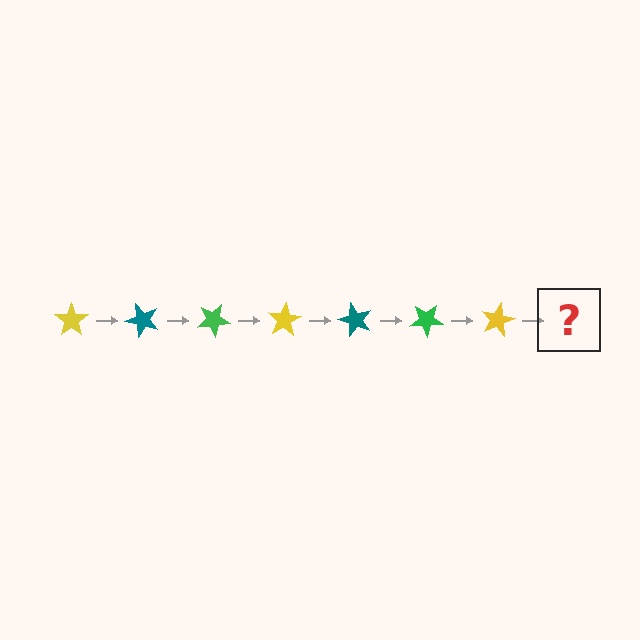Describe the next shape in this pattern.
It should be a teal star, rotated 350 degrees from the start.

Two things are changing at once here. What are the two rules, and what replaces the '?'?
The two rules are that it rotates 50 degrees each step and the color cycles through yellow, teal, and green. The '?' should be a teal star, rotated 350 degrees from the start.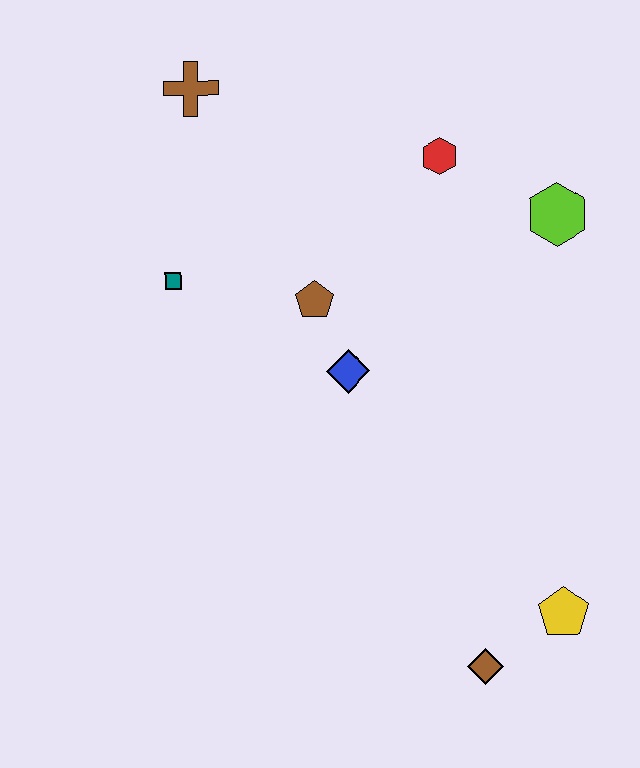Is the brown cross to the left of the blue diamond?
Yes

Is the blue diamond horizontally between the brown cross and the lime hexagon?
Yes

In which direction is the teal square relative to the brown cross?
The teal square is below the brown cross.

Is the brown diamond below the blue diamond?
Yes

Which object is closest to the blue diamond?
The brown pentagon is closest to the blue diamond.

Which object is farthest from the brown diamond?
The brown cross is farthest from the brown diamond.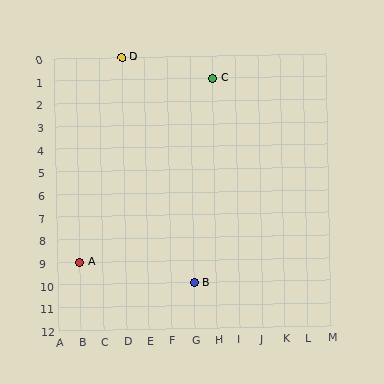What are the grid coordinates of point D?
Point D is at grid coordinates (D, 0).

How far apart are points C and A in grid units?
Points C and A are 6 columns and 8 rows apart (about 10.0 grid units diagonally).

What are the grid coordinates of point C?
Point C is at grid coordinates (H, 1).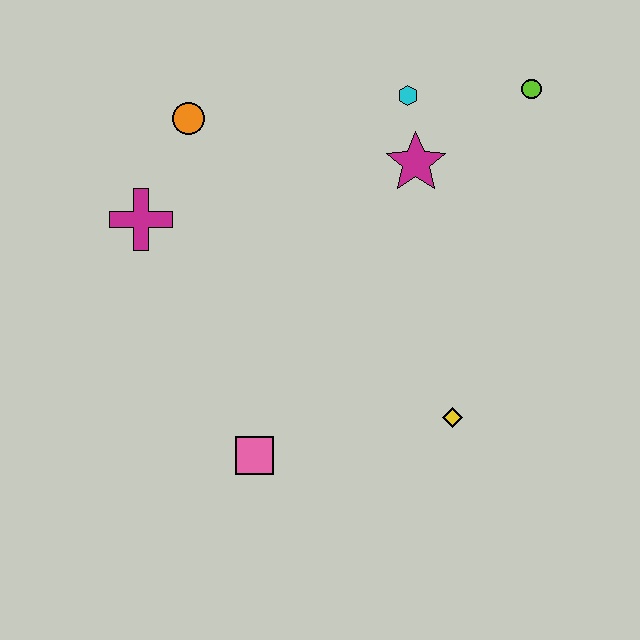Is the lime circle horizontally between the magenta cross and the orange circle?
No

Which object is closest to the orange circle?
The magenta cross is closest to the orange circle.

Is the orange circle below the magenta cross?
No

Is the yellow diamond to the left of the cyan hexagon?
No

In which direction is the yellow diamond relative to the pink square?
The yellow diamond is to the right of the pink square.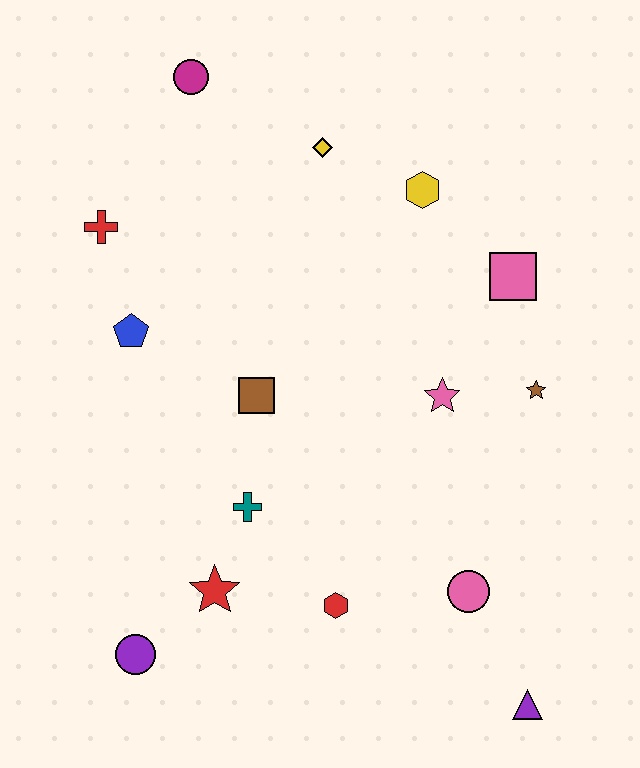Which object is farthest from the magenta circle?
The purple triangle is farthest from the magenta circle.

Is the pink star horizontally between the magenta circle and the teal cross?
No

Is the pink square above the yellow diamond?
No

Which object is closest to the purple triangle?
The pink circle is closest to the purple triangle.